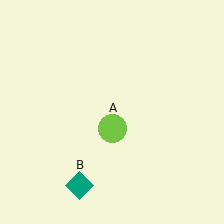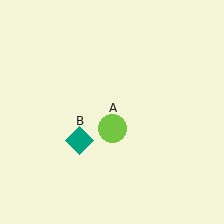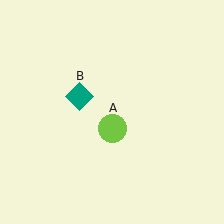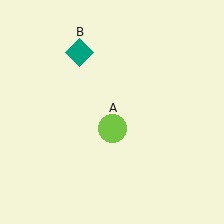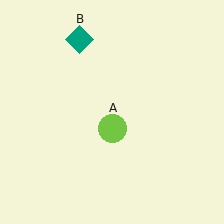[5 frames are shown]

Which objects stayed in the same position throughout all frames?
Lime circle (object A) remained stationary.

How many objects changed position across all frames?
1 object changed position: teal diamond (object B).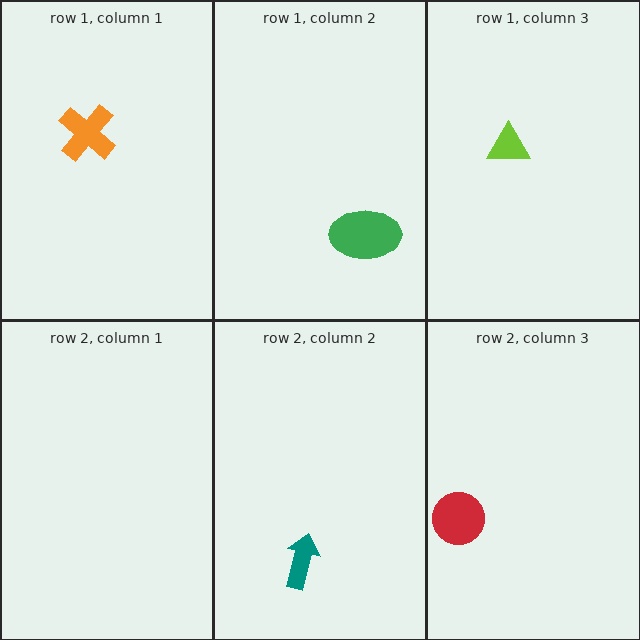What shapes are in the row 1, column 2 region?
The green ellipse.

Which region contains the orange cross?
The row 1, column 1 region.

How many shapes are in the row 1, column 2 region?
1.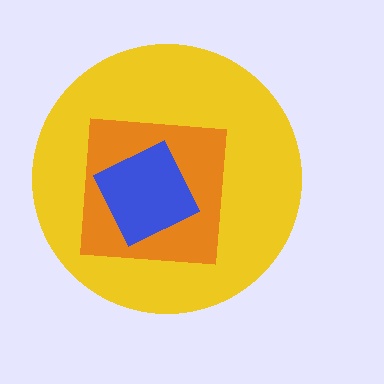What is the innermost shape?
The blue diamond.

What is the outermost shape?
The yellow circle.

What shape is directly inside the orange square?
The blue diamond.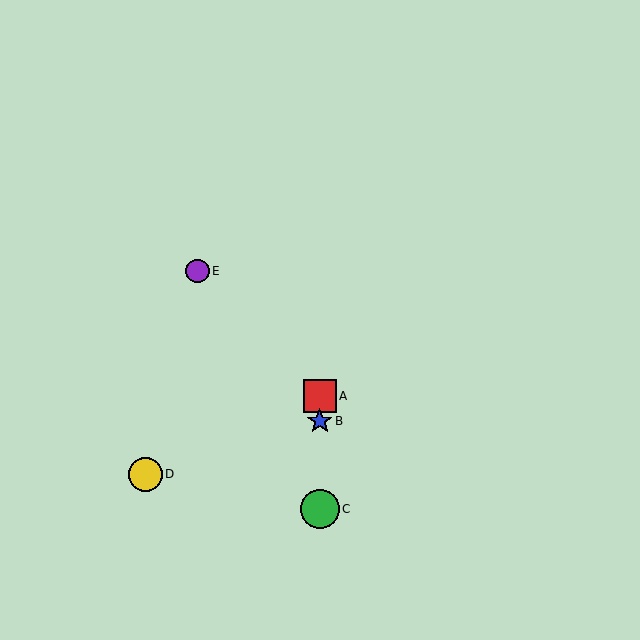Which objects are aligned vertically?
Objects A, B, C are aligned vertically.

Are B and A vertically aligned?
Yes, both are at x≈320.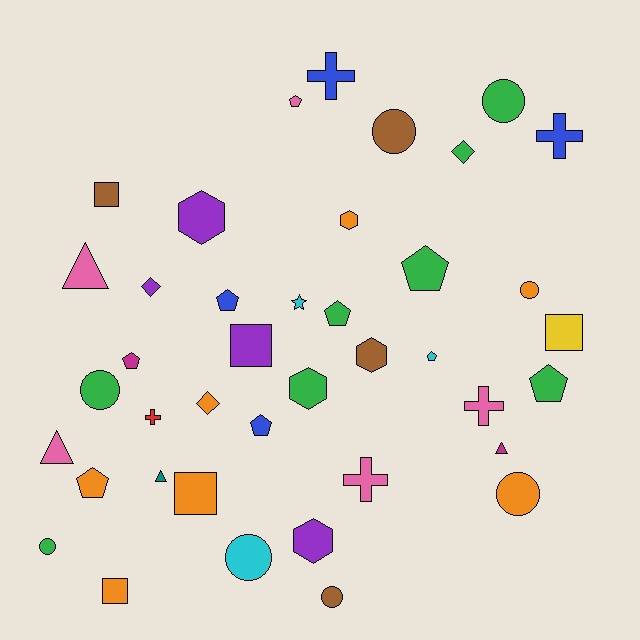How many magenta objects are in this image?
There are 2 magenta objects.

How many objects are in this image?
There are 40 objects.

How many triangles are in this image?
There are 4 triangles.